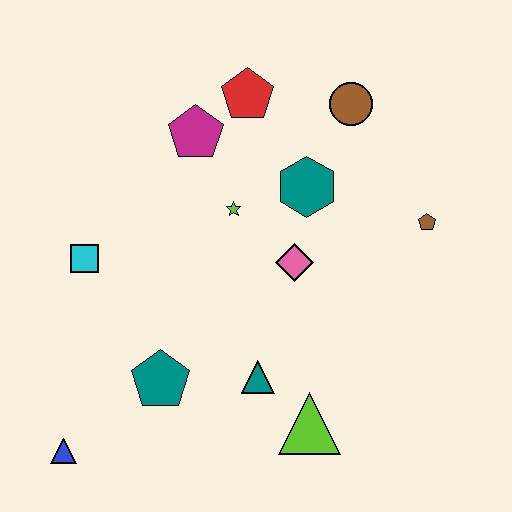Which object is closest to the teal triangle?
The lime triangle is closest to the teal triangle.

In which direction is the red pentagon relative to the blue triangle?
The red pentagon is above the blue triangle.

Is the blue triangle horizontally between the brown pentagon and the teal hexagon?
No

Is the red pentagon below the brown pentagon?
No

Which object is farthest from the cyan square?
The brown pentagon is farthest from the cyan square.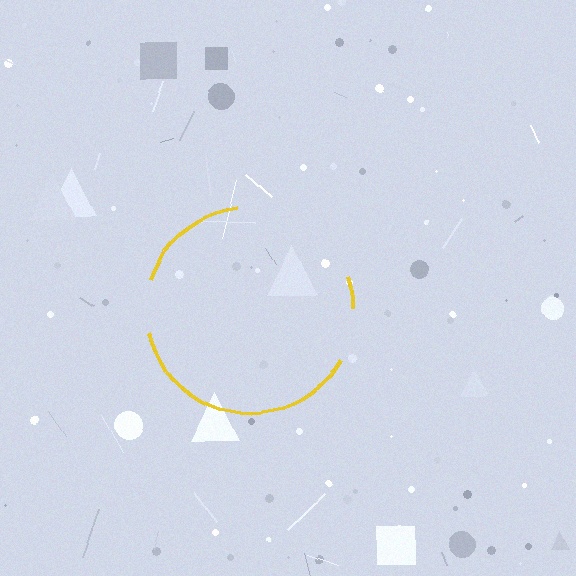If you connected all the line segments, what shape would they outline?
They would outline a circle.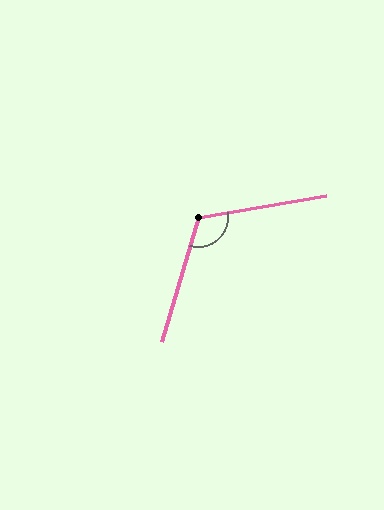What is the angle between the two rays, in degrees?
Approximately 116 degrees.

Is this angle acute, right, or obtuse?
It is obtuse.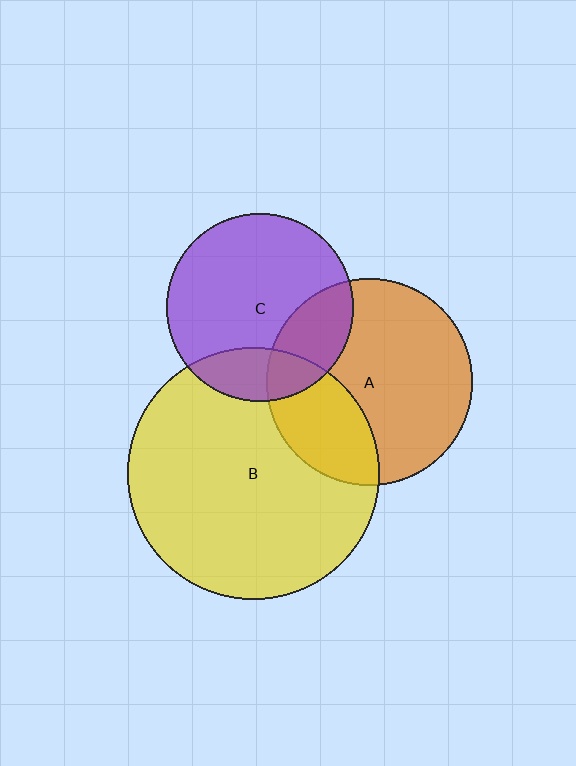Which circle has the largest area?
Circle B (yellow).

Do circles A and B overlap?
Yes.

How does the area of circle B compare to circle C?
Approximately 1.8 times.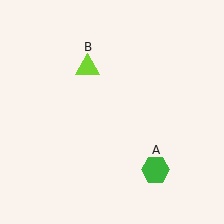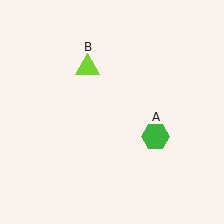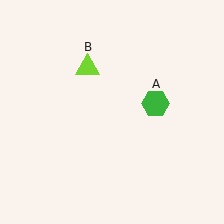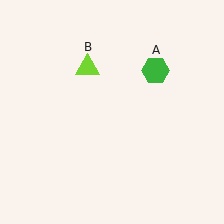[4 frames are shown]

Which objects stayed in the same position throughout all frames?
Lime triangle (object B) remained stationary.